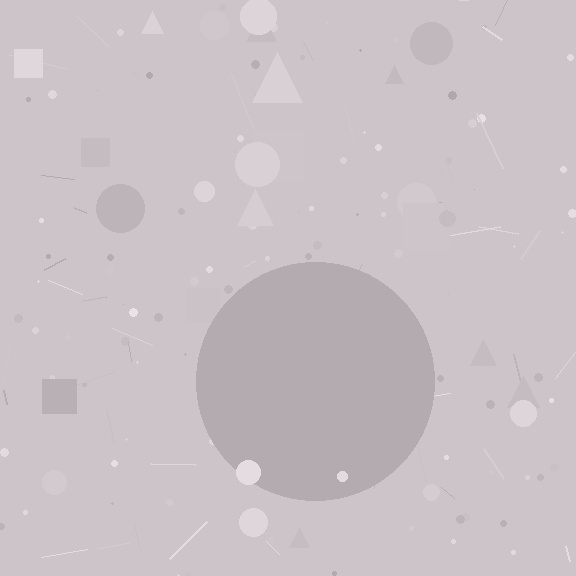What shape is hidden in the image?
A circle is hidden in the image.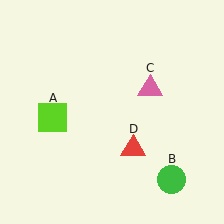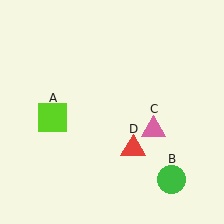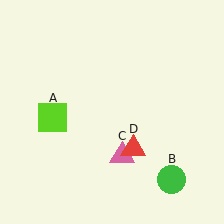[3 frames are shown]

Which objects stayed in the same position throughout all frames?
Lime square (object A) and green circle (object B) and red triangle (object D) remained stationary.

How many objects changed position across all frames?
1 object changed position: pink triangle (object C).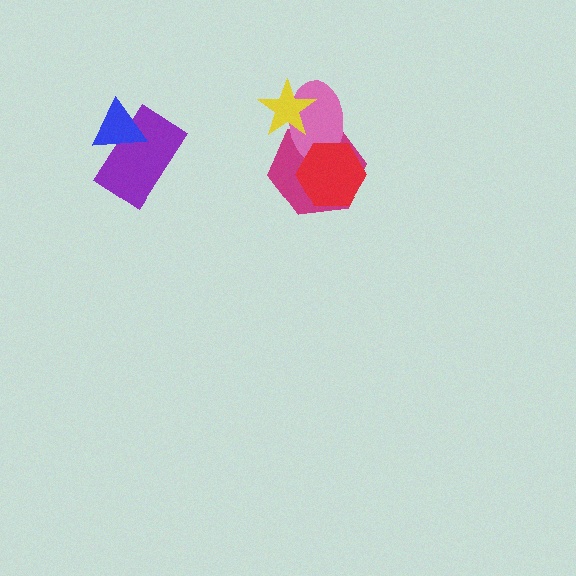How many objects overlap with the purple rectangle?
1 object overlaps with the purple rectangle.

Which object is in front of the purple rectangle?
The blue triangle is in front of the purple rectangle.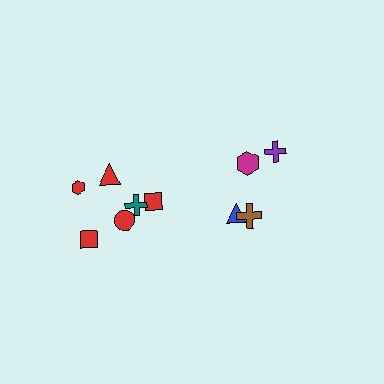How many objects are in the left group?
There are 6 objects.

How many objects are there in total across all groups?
There are 10 objects.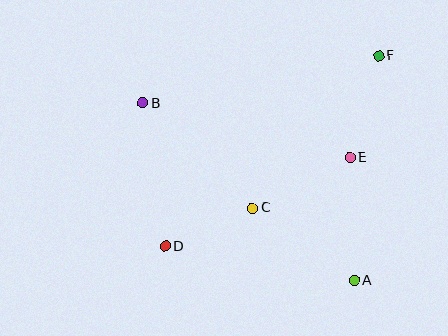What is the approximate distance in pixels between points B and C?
The distance between B and C is approximately 152 pixels.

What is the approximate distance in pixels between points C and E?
The distance between C and E is approximately 110 pixels.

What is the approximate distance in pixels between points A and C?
The distance between A and C is approximately 125 pixels.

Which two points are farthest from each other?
Points D and F are farthest from each other.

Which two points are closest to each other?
Points C and D are closest to each other.